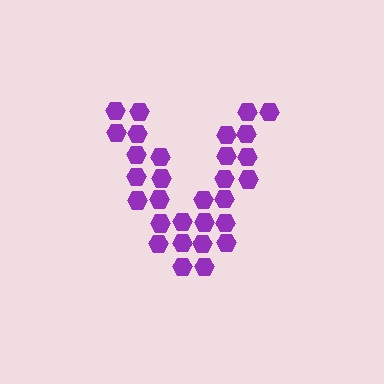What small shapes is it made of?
It is made of small hexagons.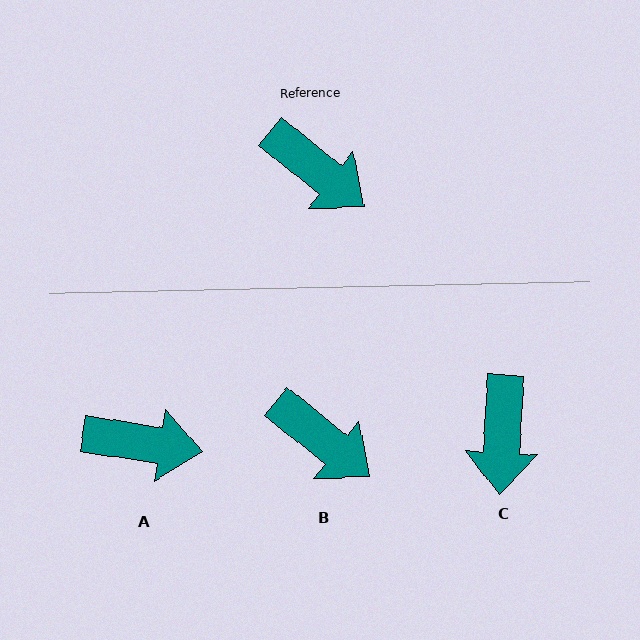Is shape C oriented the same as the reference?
No, it is off by about 55 degrees.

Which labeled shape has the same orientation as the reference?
B.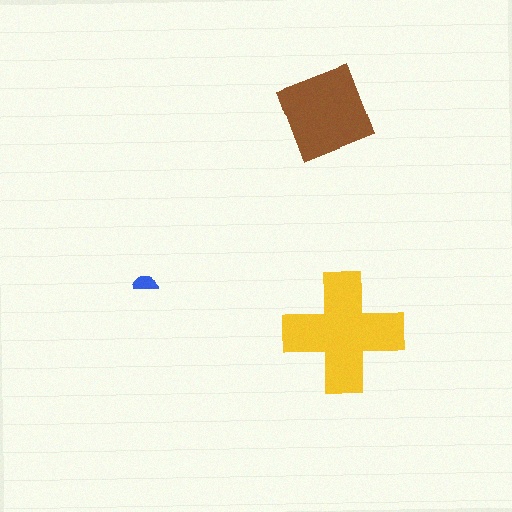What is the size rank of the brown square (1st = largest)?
2nd.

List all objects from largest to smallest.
The yellow cross, the brown square, the blue semicircle.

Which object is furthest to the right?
The yellow cross is rightmost.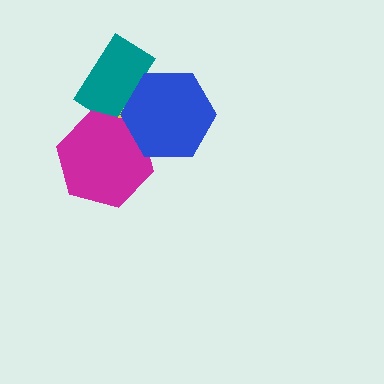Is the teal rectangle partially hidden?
Yes, it is partially covered by another shape.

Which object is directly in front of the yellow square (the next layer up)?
The teal rectangle is directly in front of the yellow square.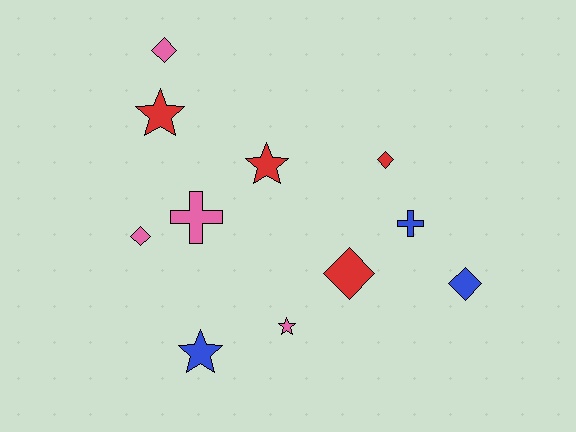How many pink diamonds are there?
There are 2 pink diamonds.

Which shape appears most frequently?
Diamond, with 5 objects.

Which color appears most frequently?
Red, with 4 objects.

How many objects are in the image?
There are 11 objects.